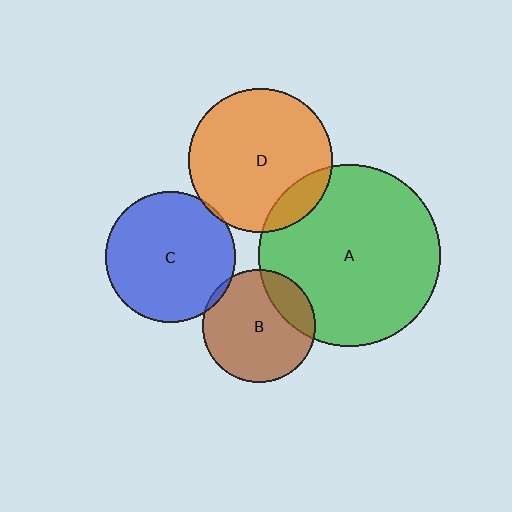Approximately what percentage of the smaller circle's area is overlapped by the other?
Approximately 15%.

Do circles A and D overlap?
Yes.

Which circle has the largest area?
Circle A (green).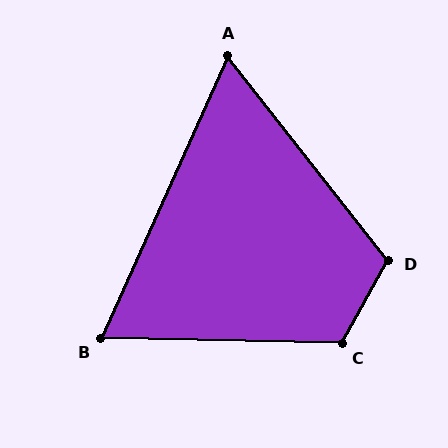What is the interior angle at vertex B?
Approximately 67 degrees (acute).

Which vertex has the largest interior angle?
C, at approximately 118 degrees.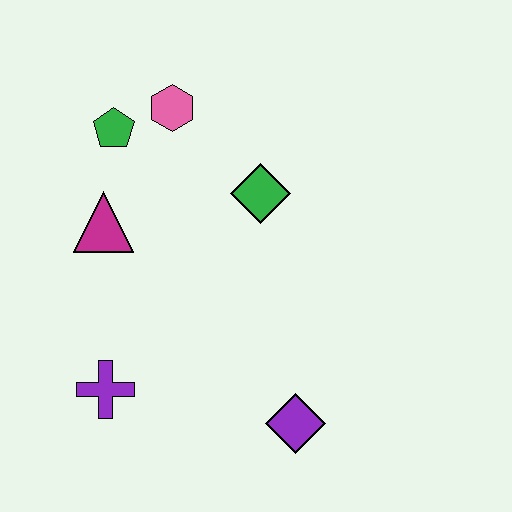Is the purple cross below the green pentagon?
Yes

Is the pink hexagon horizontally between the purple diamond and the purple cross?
Yes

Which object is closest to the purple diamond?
The purple cross is closest to the purple diamond.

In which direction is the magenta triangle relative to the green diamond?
The magenta triangle is to the left of the green diamond.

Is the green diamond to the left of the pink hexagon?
No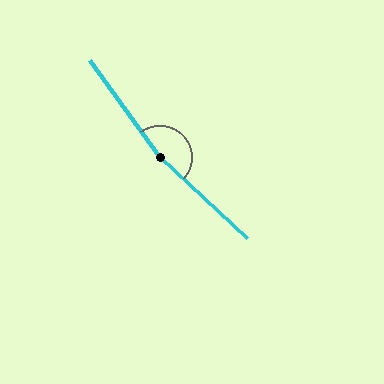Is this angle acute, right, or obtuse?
It is obtuse.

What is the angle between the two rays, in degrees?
Approximately 168 degrees.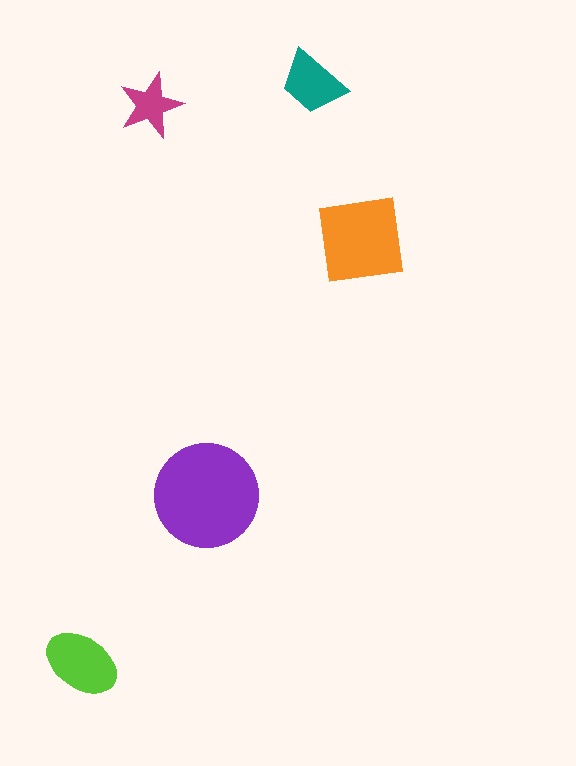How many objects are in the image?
There are 5 objects in the image.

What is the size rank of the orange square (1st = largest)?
2nd.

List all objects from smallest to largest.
The magenta star, the teal trapezoid, the lime ellipse, the orange square, the purple circle.